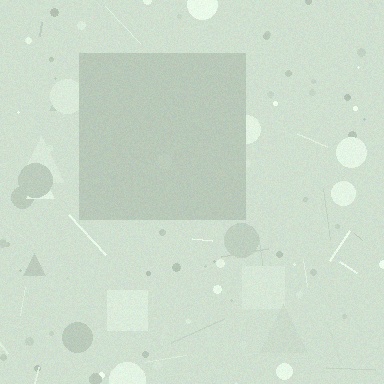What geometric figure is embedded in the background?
A square is embedded in the background.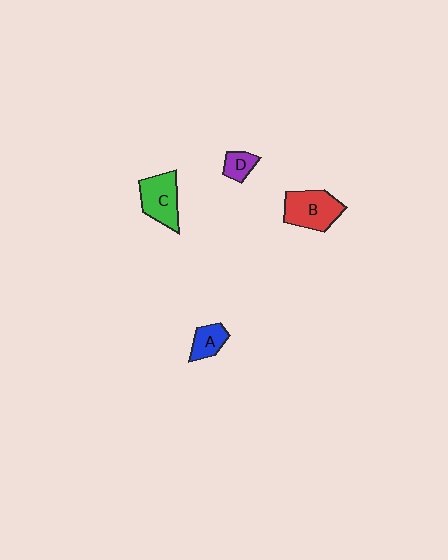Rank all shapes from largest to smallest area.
From largest to smallest: B (red), C (green), A (blue), D (purple).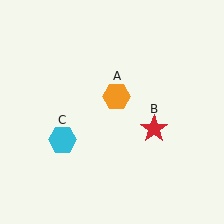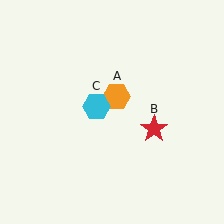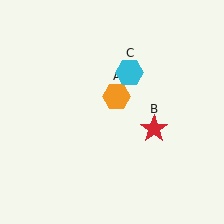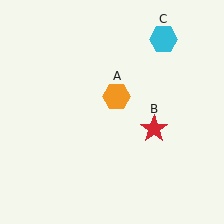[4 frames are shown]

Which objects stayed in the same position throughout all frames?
Orange hexagon (object A) and red star (object B) remained stationary.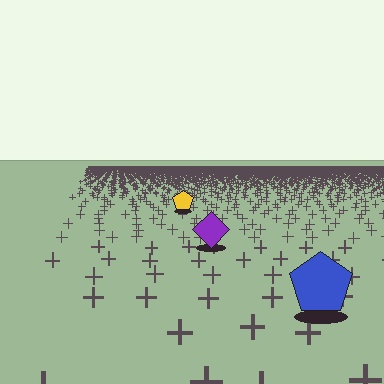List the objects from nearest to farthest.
From nearest to farthest: the blue pentagon, the purple diamond, the yellow pentagon.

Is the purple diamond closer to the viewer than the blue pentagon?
No. The blue pentagon is closer — you can tell from the texture gradient: the ground texture is coarser near it.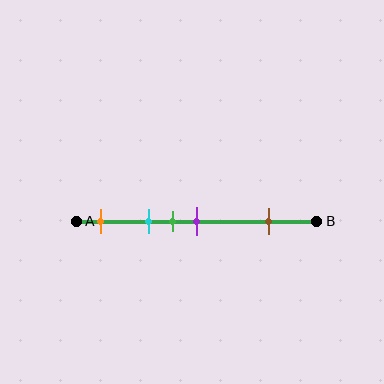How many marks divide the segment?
There are 5 marks dividing the segment.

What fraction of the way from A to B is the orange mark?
The orange mark is approximately 10% (0.1) of the way from A to B.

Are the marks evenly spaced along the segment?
No, the marks are not evenly spaced.